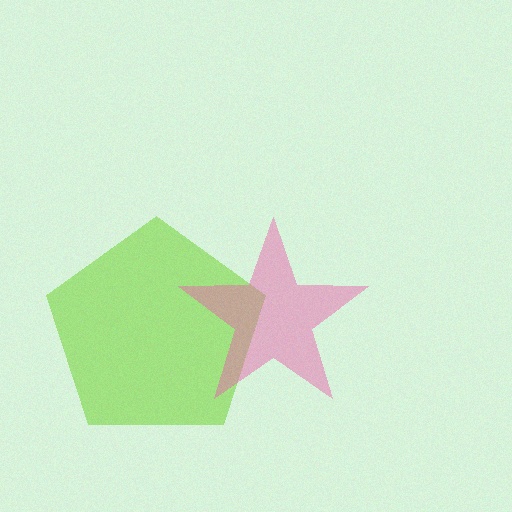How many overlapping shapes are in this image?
There are 2 overlapping shapes in the image.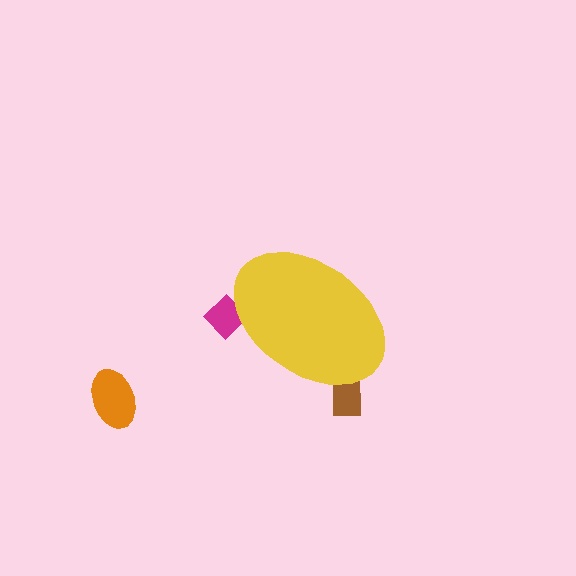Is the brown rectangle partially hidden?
Yes, the brown rectangle is partially hidden behind the yellow ellipse.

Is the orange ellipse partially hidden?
No, the orange ellipse is fully visible.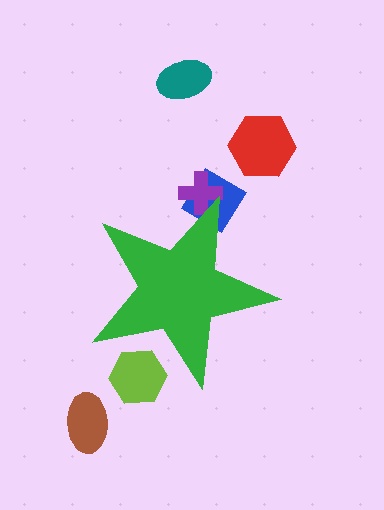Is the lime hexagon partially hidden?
Yes, the lime hexagon is partially hidden behind the green star.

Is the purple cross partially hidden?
Yes, the purple cross is partially hidden behind the green star.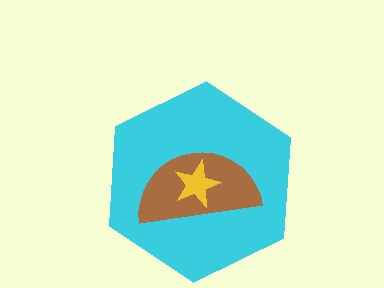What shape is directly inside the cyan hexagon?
The brown semicircle.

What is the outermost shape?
The cyan hexagon.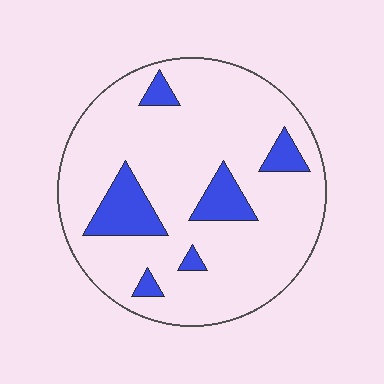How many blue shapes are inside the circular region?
6.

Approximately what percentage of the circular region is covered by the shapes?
Approximately 15%.